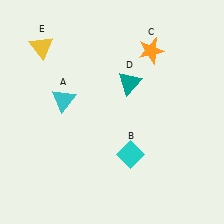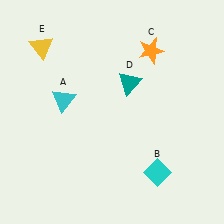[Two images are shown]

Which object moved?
The cyan diamond (B) moved right.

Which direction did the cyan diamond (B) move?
The cyan diamond (B) moved right.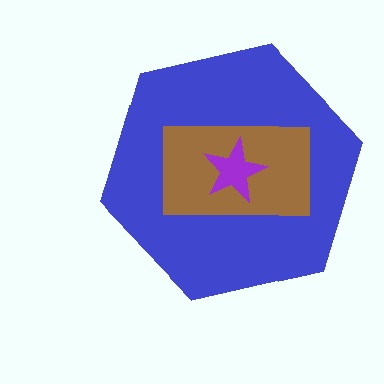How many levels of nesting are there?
3.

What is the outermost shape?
The blue hexagon.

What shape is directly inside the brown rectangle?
The purple star.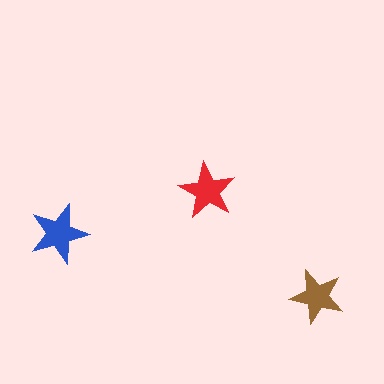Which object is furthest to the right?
The brown star is rightmost.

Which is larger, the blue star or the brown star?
The blue one.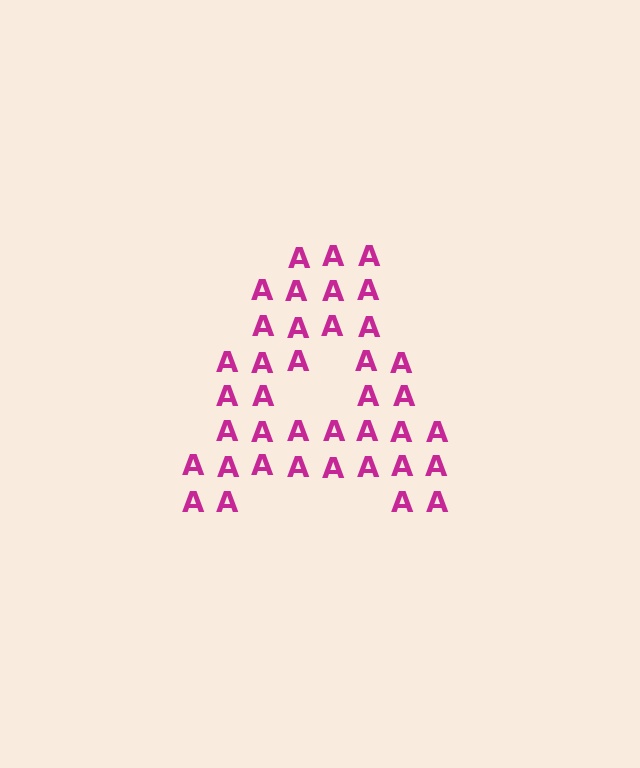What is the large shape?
The large shape is the letter A.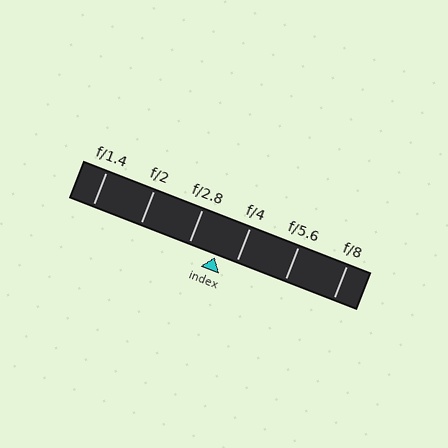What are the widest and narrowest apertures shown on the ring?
The widest aperture shown is f/1.4 and the narrowest is f/8.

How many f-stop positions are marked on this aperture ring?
There are 6 f-stop positions marked.